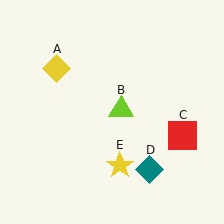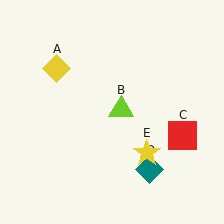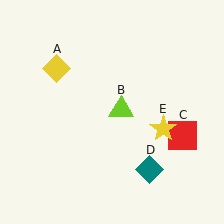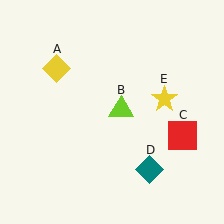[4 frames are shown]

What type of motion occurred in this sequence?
The yellow star (object E) rotated counterclockwise around the center of the scene.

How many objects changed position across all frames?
1 object changed position: yellow star (object E).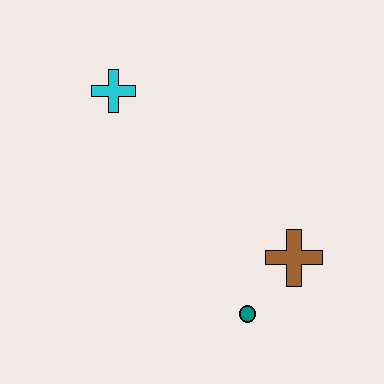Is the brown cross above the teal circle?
Yes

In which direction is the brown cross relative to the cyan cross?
The brown cross is to the right of the cyan cross.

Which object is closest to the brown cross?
The teal circle is closest to the brown cross.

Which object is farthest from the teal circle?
The cyan cross is farthest from the teal circle.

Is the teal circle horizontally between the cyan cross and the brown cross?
Yes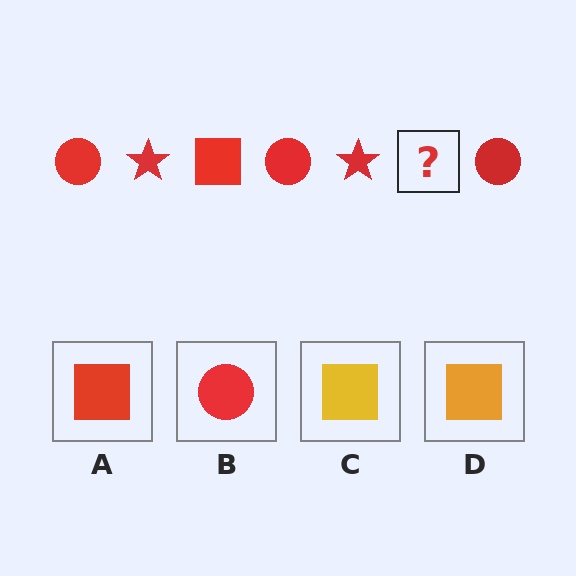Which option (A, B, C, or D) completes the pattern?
A.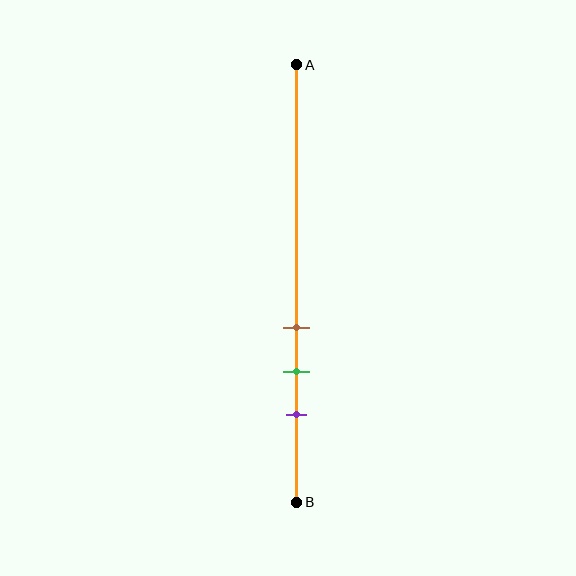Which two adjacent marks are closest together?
The brown and green marks are the closest adjacent pair.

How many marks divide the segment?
There are 3 marks dividing the segment.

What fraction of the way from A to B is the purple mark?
The purple mark is approximately 80% (0.8) of the way from A to B.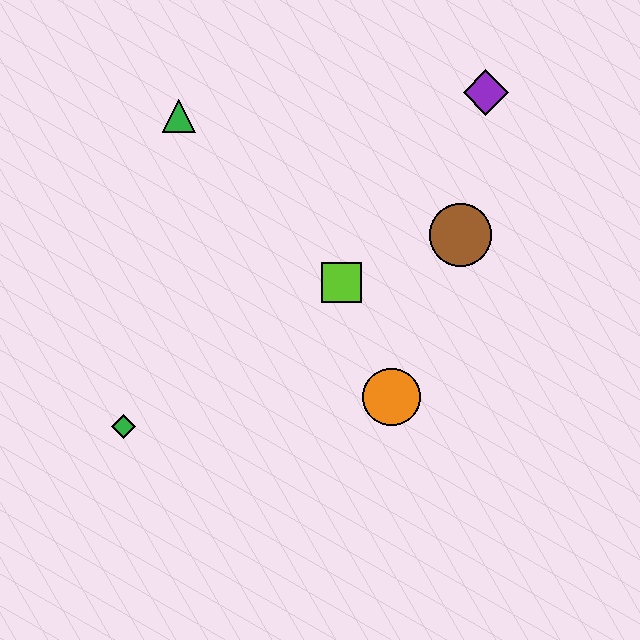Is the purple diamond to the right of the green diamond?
Yes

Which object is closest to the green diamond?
The lime square is closest to the green diamond.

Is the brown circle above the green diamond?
Yes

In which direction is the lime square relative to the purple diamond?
The lime square is below the purple diamond.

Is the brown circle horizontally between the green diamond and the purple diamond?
Yes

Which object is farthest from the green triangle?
The orange circle is farthest from the green triangle.